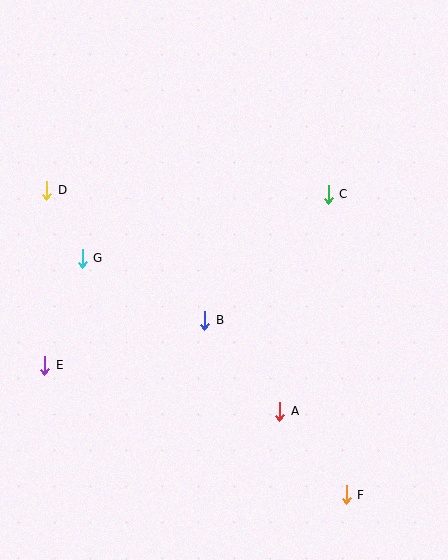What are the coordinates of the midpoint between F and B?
The midpoint between F and B is at (276, 407).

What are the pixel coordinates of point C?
Point C is at (328, 194).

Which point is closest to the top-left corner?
Point D is closest to the top-left corner.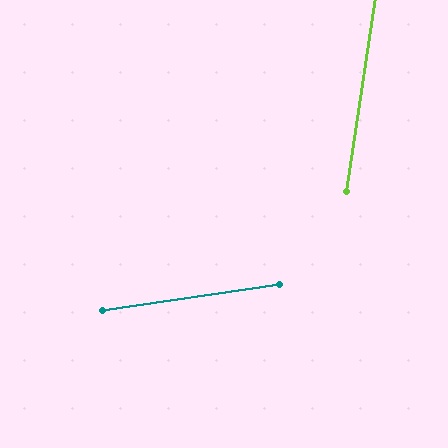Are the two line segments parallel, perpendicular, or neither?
Neither parallel nor perpendicular — they differ by about 73°.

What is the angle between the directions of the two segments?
Approximately 73 degrees.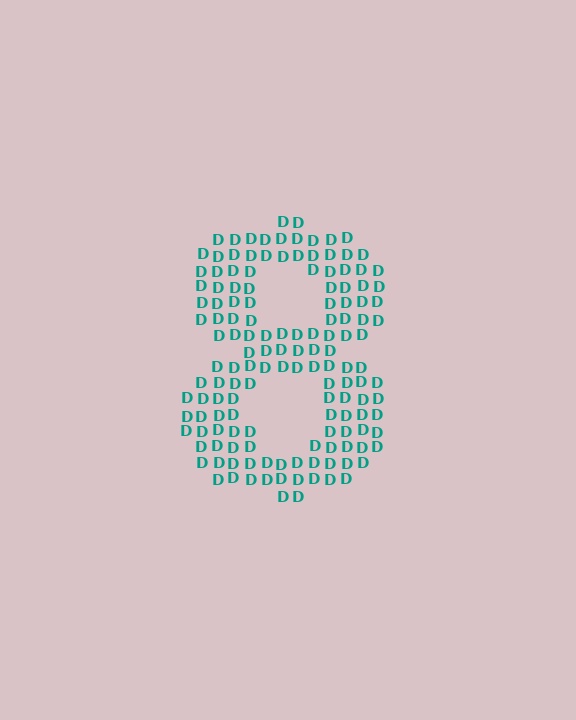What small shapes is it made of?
It is made of small letter D's.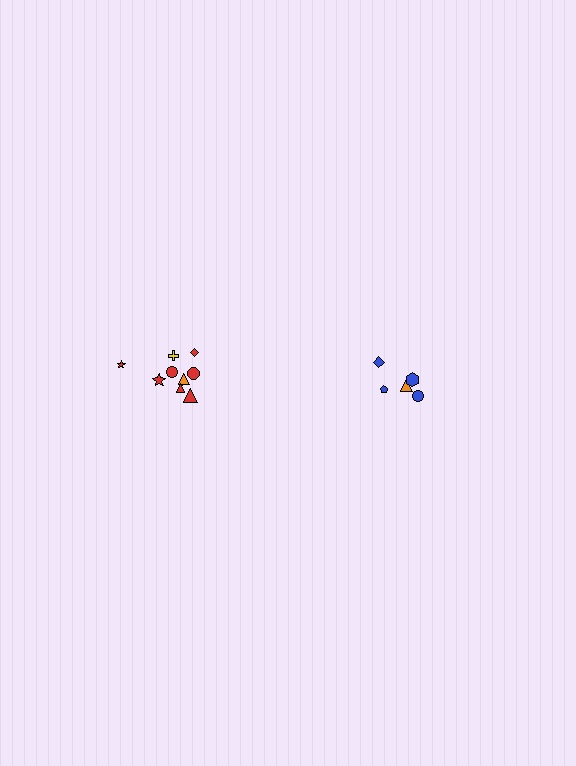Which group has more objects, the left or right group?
The left group.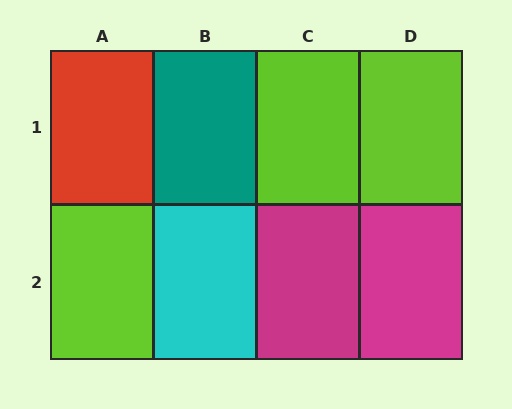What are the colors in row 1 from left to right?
Red, teal, lime, lime.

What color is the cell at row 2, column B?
Cyan.